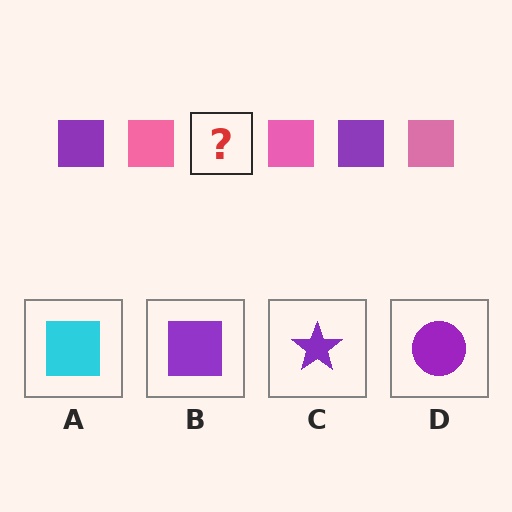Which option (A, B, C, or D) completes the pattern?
B.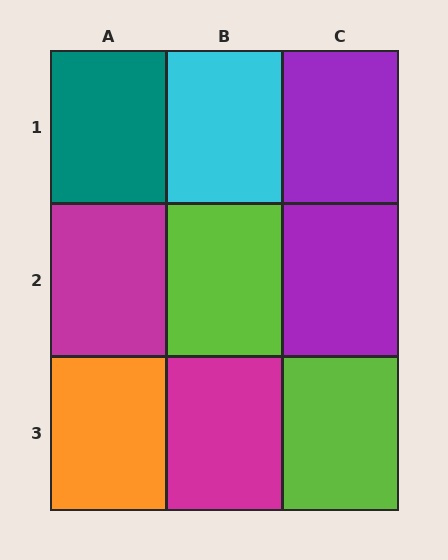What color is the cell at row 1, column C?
Purple.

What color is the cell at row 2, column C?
Purple.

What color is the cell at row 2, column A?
Magenta.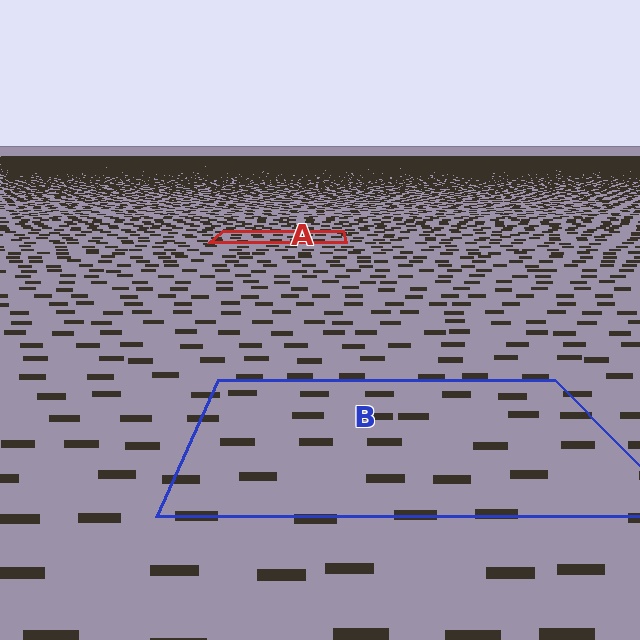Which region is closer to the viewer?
Region B is closer. The texture elements there are larger and more spread out.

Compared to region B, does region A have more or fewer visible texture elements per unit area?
Region A has more texture elements per unit area — they are packed more densely because it is farther away.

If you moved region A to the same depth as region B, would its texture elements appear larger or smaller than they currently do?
They would appear larger. At a closer depth, the same texture elements are projected at a bigger on-screen size.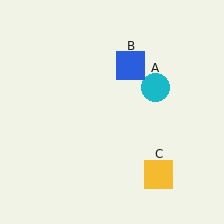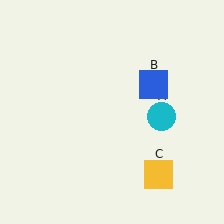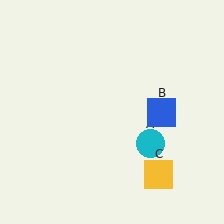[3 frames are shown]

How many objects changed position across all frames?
2 objects changed position: cyan circle (object A), blue square (object B).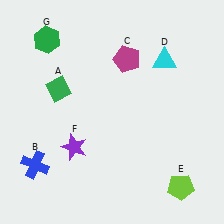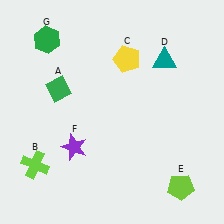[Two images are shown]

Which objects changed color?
B changed from blue to lime. C changed from magenta to yellow. D changed from cyan to teal.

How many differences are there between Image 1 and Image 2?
There are 3 differences between the two images.